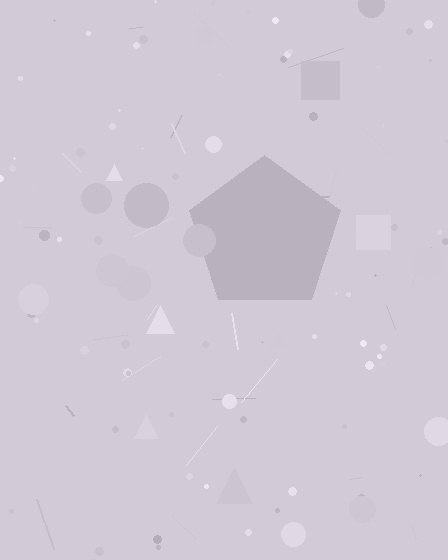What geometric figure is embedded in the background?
A pentagon is embedded in the background.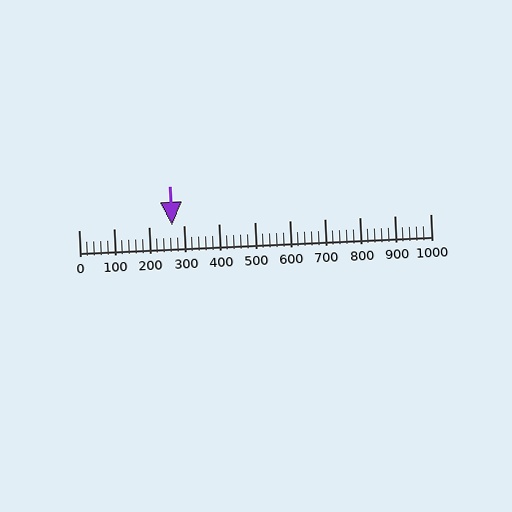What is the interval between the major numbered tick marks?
The major tick marks are spaced 100 units apart.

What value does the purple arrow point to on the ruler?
The purple arrow points to approximately 265.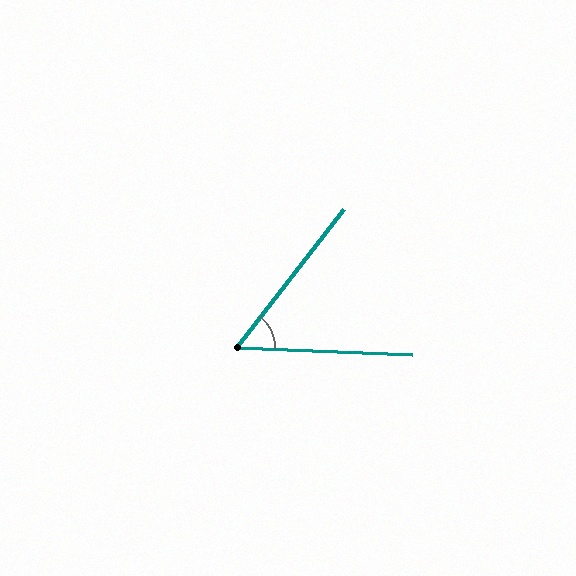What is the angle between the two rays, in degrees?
Approximately 54 degrees.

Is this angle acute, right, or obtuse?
It is acute.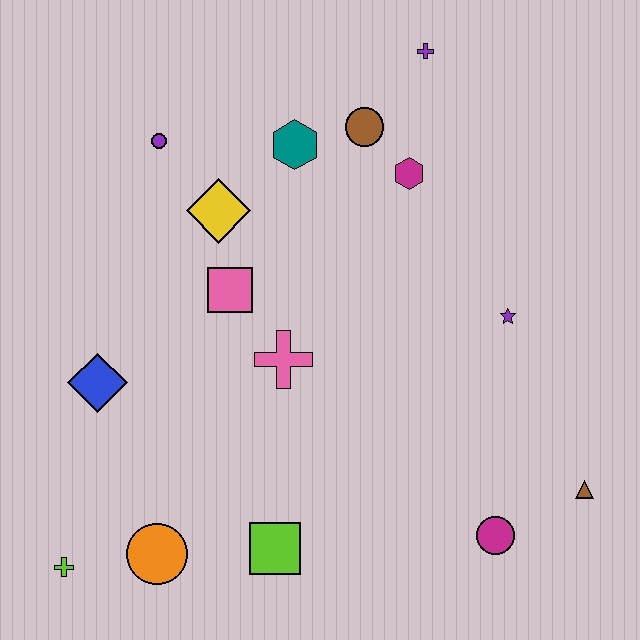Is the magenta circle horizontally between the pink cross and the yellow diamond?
No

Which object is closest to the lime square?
The orange circle is closest to the lime square.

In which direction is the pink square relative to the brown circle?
The pink square is below the brown circle.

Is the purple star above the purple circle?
No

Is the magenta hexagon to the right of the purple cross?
No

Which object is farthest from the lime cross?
The purple cross is farthest from the lime cross.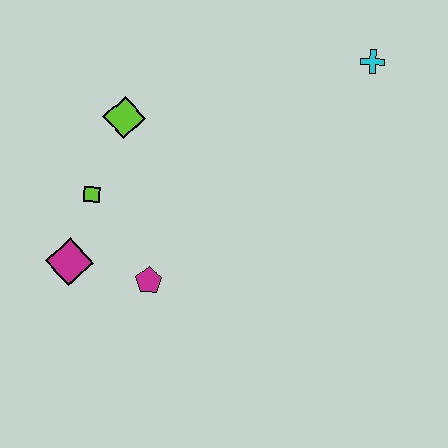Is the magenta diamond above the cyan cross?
No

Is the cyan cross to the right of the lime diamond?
Yes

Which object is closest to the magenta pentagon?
The magenta diamond is closest to the magenta pentagon.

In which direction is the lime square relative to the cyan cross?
The lime square is to the left of the cyan cross.